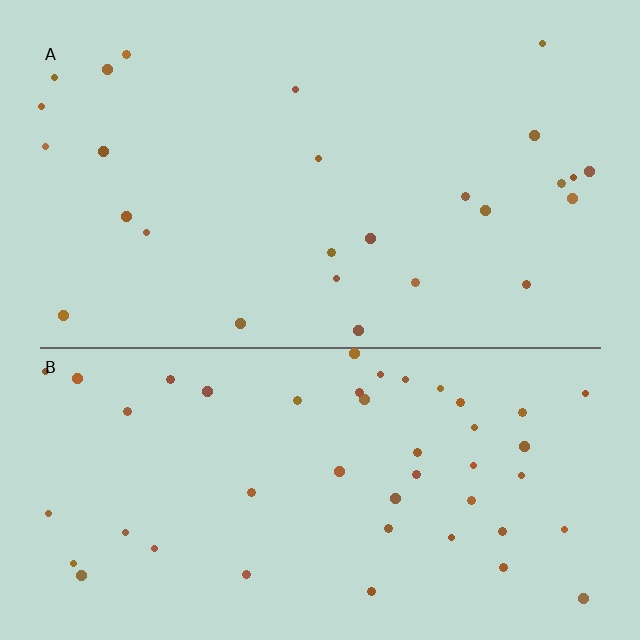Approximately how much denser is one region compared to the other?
Approximately 1.8× — region B over region A.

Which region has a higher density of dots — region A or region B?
B (the bottom).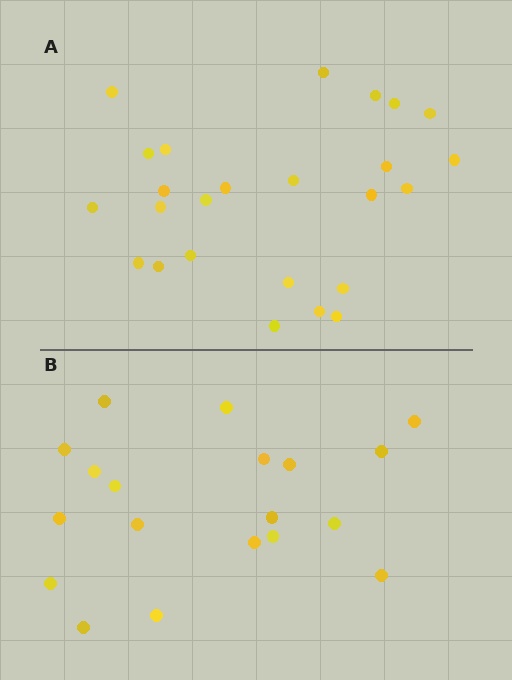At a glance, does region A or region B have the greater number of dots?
Region A (the top region) has more dots.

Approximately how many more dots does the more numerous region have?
Region A has about 6 more dots than region B.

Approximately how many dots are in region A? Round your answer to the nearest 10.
About 20 dots. (The exact count is 25, which rounds to 20.)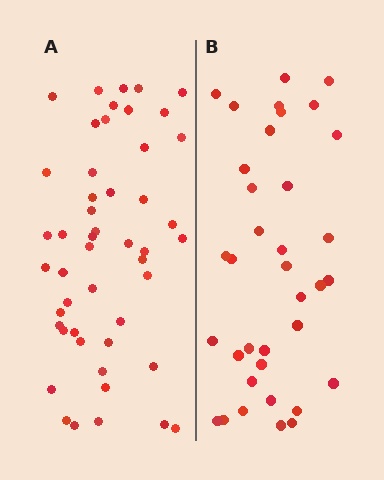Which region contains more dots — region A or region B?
Region A (the left region) has more dots.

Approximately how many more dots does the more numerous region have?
Region A has approximately 15 more dots than region B.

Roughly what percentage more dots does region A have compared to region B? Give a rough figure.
About 35% more.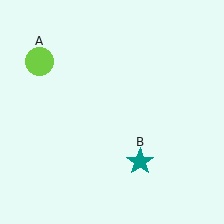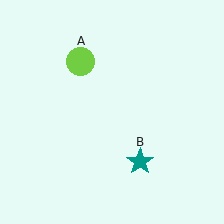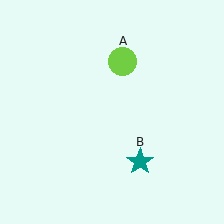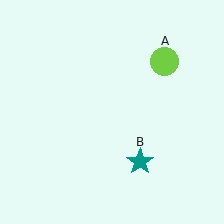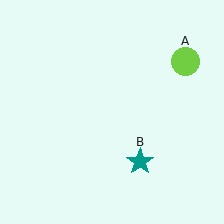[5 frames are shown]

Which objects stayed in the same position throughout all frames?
Teal star (object B) remained stationary.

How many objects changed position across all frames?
1 object changed position: lime circle (object A).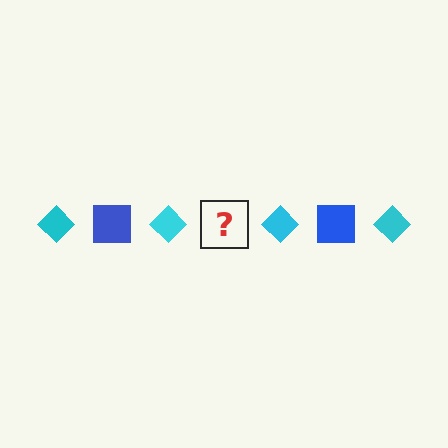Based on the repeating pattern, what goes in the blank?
The blank should be a blue square.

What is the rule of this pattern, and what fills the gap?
The rule is that the pattern alternates between cyan diamond and blue square. The gap should be filled with a blue square.